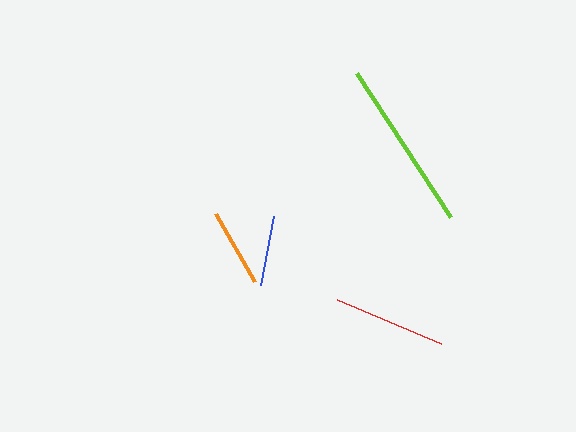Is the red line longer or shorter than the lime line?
The lime line is longer than the red line.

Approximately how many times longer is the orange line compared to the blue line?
The orange line is approximately 1.1 times the length of the blue line.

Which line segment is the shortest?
The blue line is the shortest at approximately 71 pixels.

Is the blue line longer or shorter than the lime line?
The lime line is longer than the blue line.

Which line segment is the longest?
The lime line is the longest at approximately 171 pixels.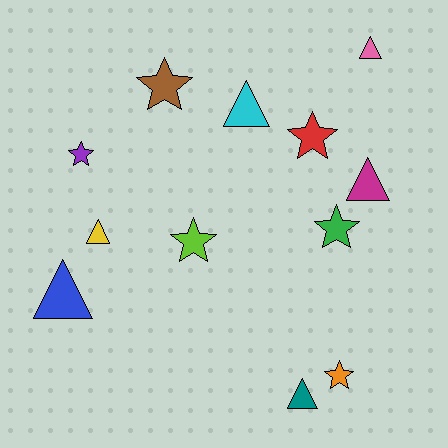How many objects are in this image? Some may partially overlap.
There are 12 objects.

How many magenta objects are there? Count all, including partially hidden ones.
There is 1 magenta object.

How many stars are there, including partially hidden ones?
There are 6 stars.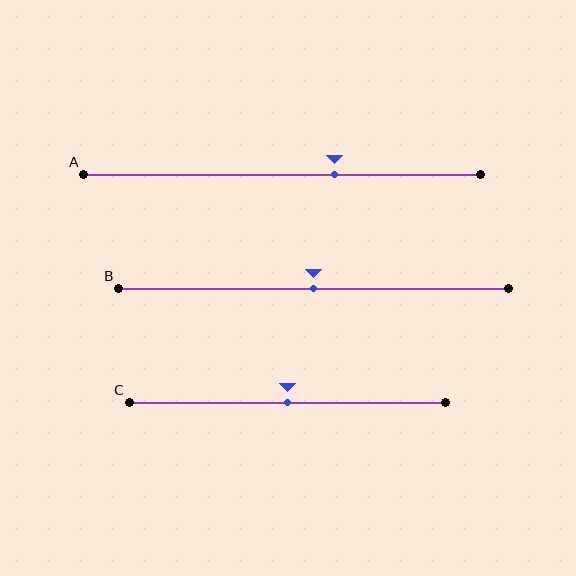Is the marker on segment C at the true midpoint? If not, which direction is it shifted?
Yes, the marker on segment C is at the true midpoint.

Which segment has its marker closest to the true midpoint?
Segment B has its marker closest to the true midpoint.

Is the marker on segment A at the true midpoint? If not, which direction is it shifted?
No, the marker on segment A is shifted to the right by about 13% of the segment length.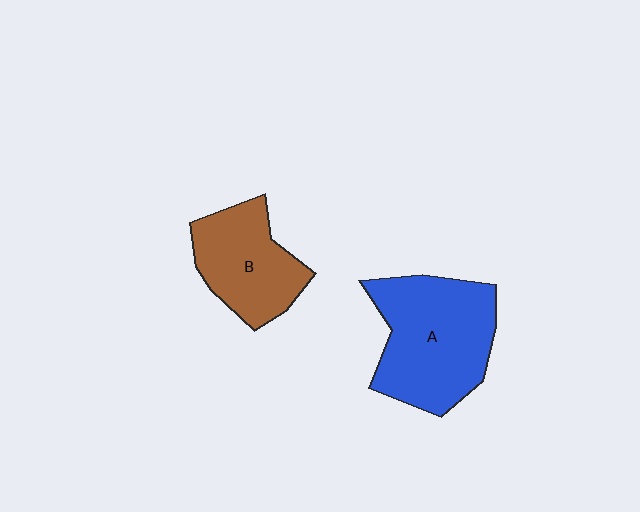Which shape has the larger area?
Shape A (blue).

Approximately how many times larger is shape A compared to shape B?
Approximately 1.5 times.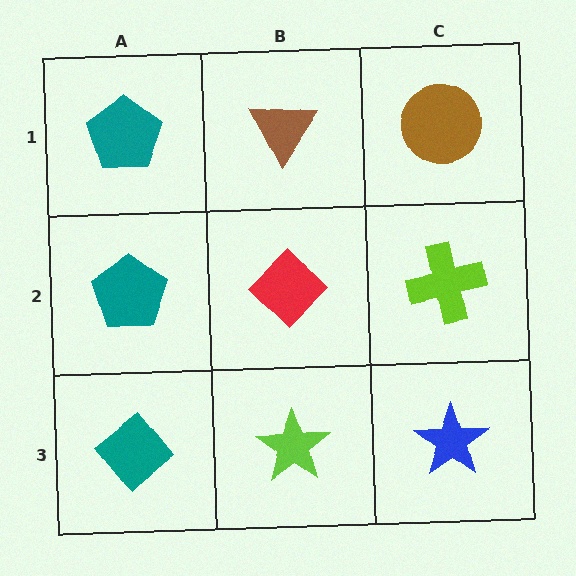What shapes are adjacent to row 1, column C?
A lime cross (row 2, column C), a brown triangle (row 1, column B).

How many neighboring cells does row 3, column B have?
3.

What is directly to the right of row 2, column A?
A red diamond.